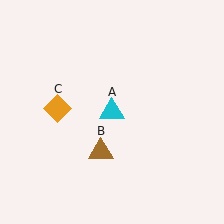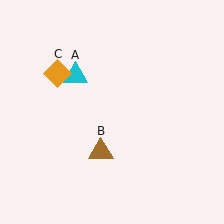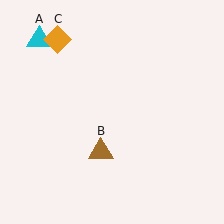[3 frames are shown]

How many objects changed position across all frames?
2 objects changed position: cyan triangle (object A), orange diamond (object C).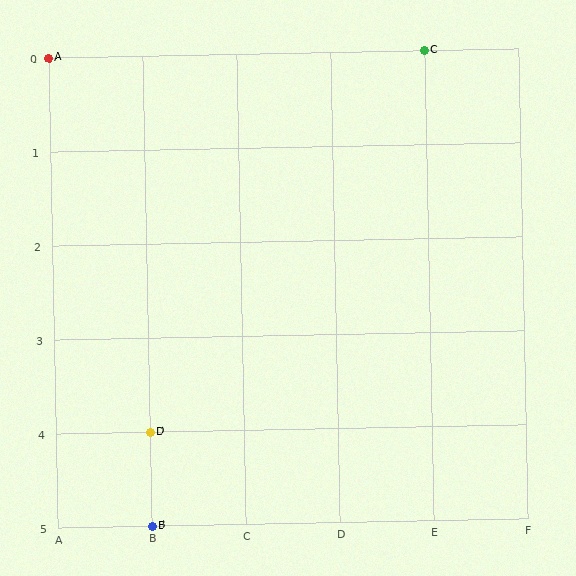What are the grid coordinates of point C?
Point C is at grid coordinates (E, 0).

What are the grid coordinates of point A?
Point A is at grid coordinates (A, 0).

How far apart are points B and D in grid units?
Points B and D are 1 row apart.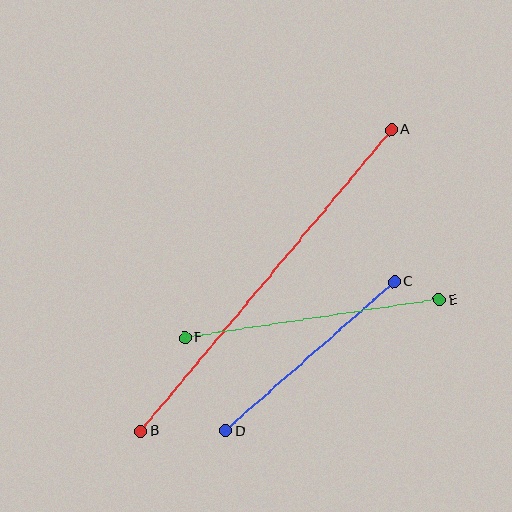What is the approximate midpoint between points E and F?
The midpoint is at approximately (312, 319) pixels.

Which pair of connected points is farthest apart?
Points A and B are farthest apart.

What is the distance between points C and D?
The distance is approximately 225 pixels.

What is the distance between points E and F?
The distance is approximately 257 pixels.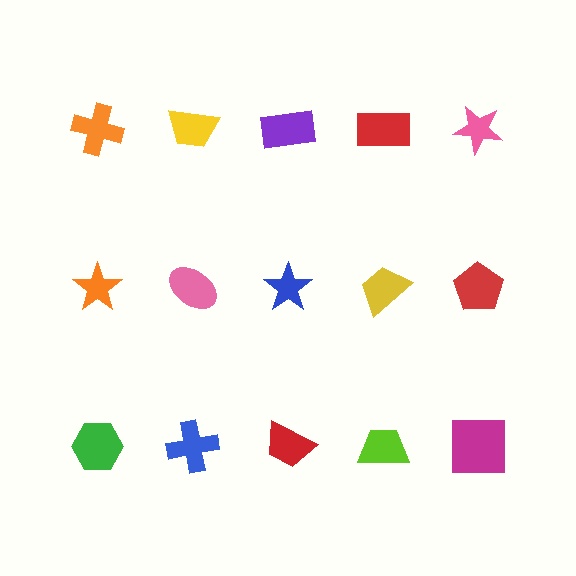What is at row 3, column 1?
A green hexagon.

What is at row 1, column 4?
A red rectangle.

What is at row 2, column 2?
A pink ellipse.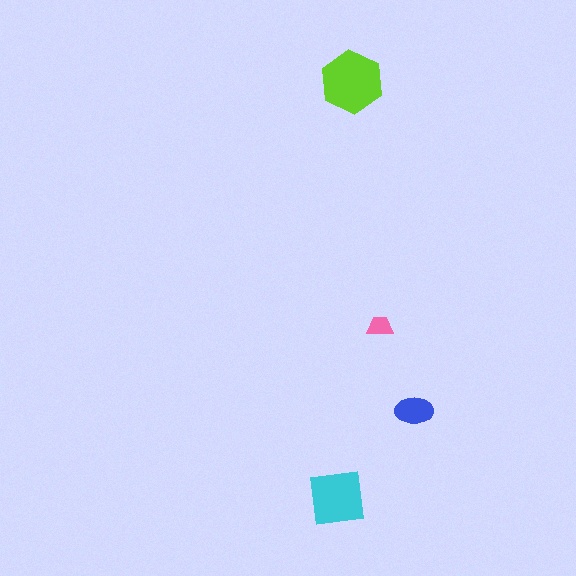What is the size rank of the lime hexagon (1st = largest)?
1st.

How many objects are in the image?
There are 4 objects in the image.